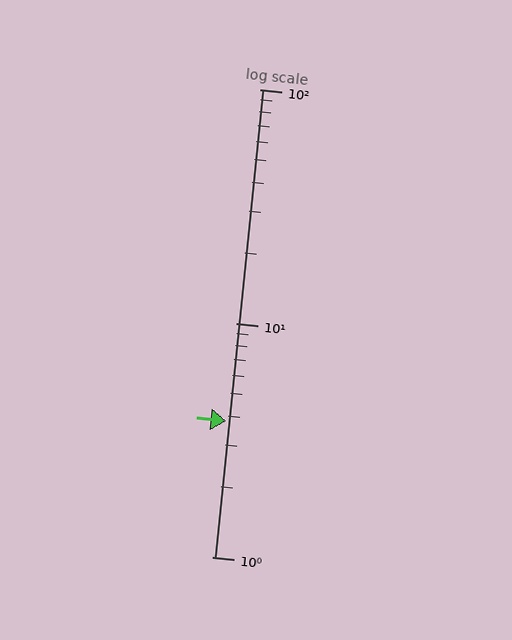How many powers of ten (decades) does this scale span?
The scale spans 2 decades, from 1 to 100.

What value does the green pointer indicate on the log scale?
The pointer indicates approximately 3.8.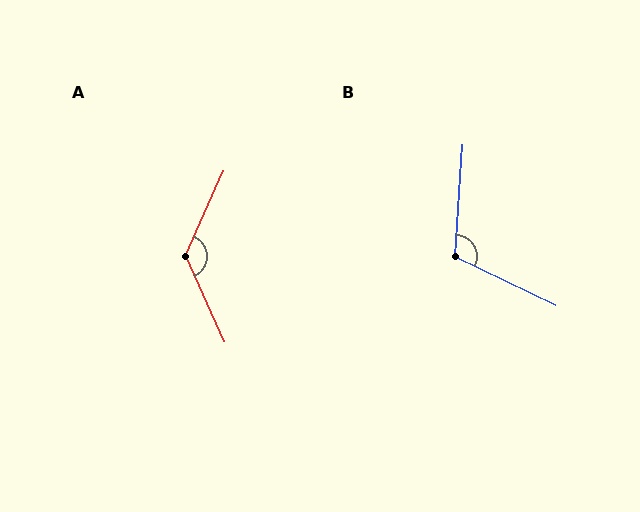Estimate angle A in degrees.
Approximately 132 degrees.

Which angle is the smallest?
B, at approximately 112 degrees.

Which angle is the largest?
A, at approximately 132 degrees.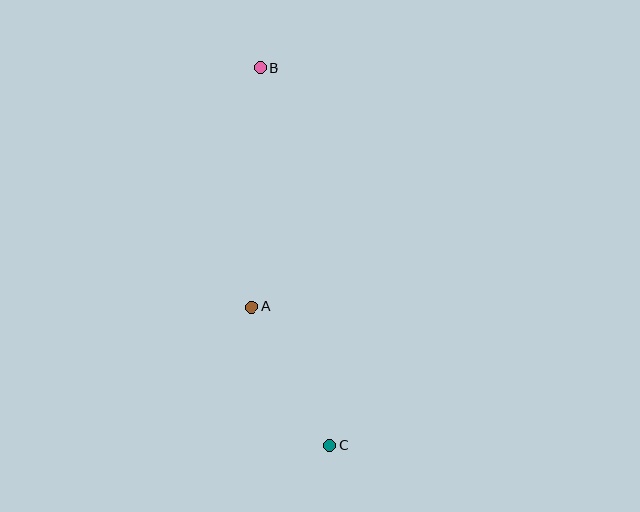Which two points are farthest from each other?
Points B and C are farthest from each other.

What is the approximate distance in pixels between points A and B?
The distance between A and B is approximately 239 pixels.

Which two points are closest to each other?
Points A and C are closest to each other.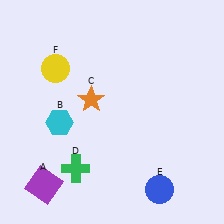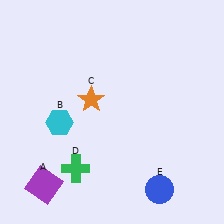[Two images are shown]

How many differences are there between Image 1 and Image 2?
There is 1 difference between the two images.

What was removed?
The yellow circle (F) was removed in Image 2.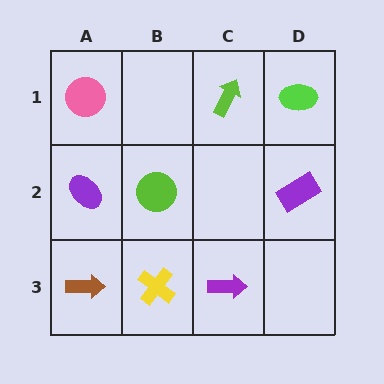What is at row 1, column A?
A pink circle.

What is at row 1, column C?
A lime arrow.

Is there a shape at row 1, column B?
No, that cell is empty.